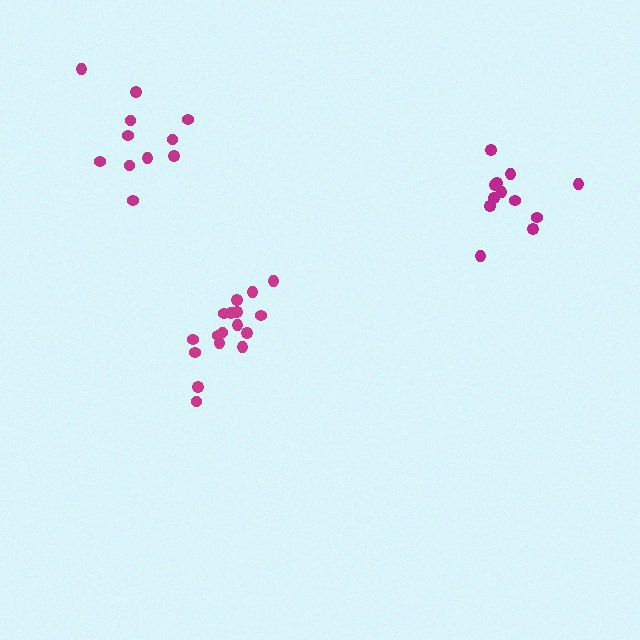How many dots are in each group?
Group 1: 17 dots, Group 2: 12 dots, Group 3: 11 dots (40 total).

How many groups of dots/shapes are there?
There are 3 groups.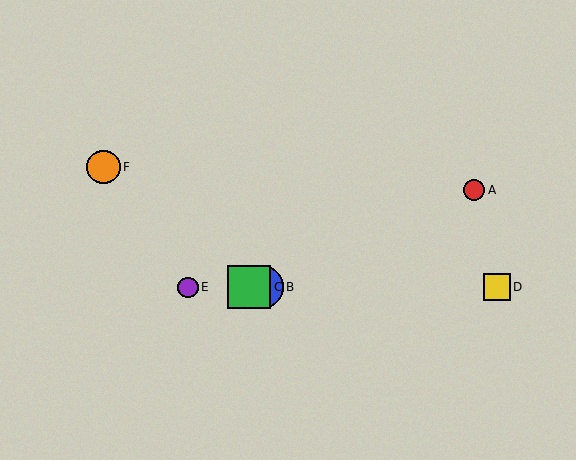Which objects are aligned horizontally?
Objects B, C, D, E are aligned horizontally.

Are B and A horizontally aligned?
No, B is at y≈287 and A is at y≈190.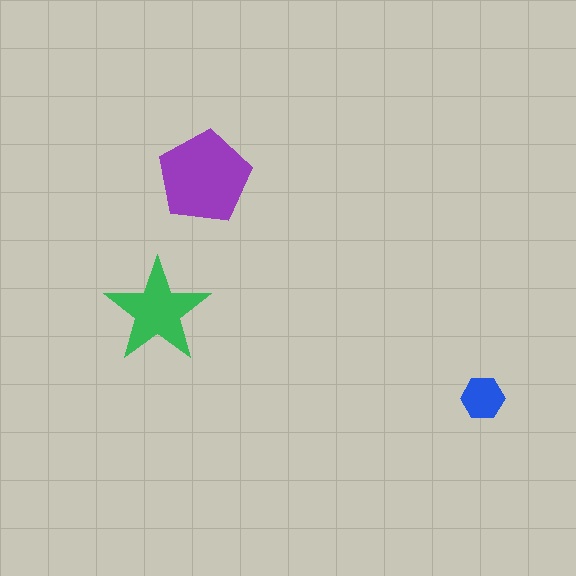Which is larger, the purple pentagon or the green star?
The purple pentagon.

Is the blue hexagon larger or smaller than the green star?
Smaller.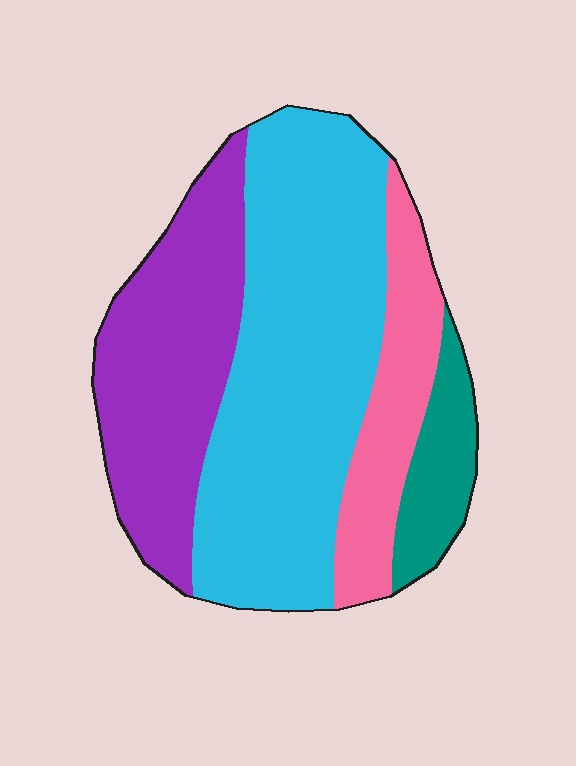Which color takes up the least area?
Teal, at roughly 10%.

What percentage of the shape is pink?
Pink covers around 15% of the shape.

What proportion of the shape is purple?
Purple takes up about one quarter (1/4) of the shape.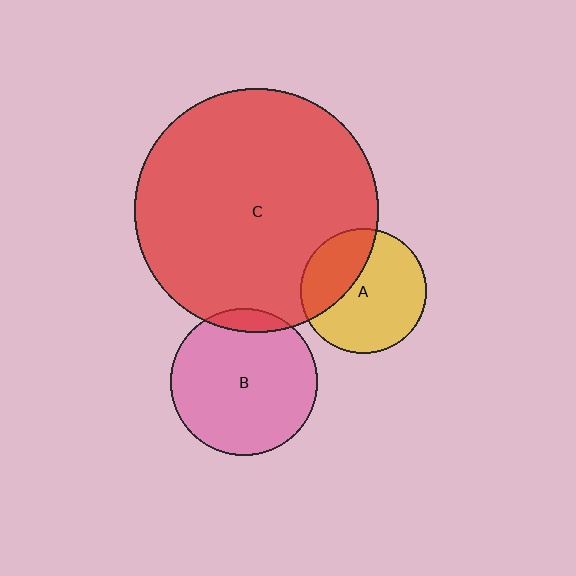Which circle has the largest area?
Circle C (red).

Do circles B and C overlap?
Yes.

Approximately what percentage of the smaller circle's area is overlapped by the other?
Approximately 10%.